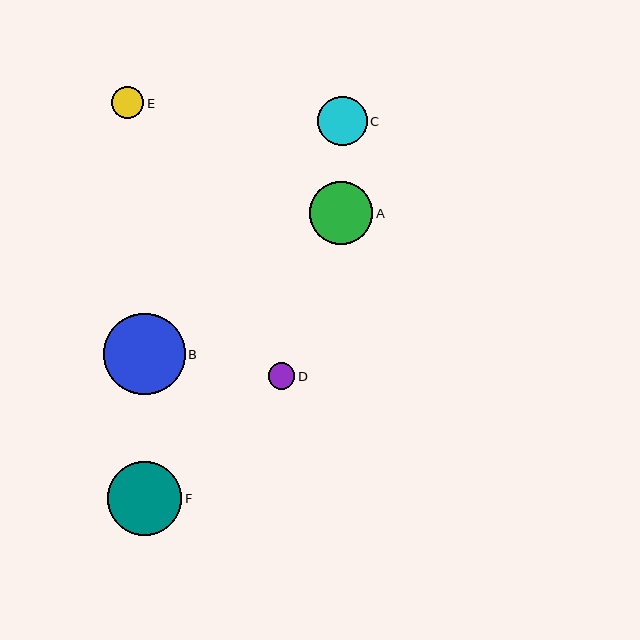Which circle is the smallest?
Circle D is the smallest with a size of approximately 27 pixels.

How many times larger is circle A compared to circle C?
Circle A is approximately 1.3 times the size of circle C.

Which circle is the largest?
Circle B is the largest with a size of approximately 81 pixels.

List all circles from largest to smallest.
From largest to smallest: B, F, A, C, E, D.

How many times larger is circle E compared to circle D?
Circle E is approximately 1.2 times the size of circle D.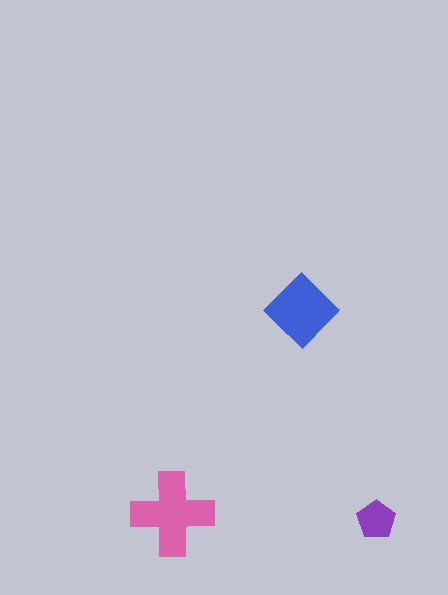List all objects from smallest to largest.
The purple pentagon, the blue diamond, the pink cross.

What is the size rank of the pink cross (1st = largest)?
1st.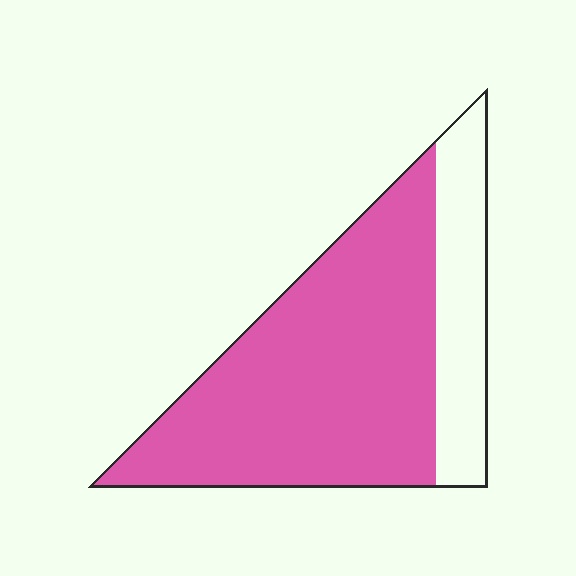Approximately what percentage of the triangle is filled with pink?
Approximately 75%.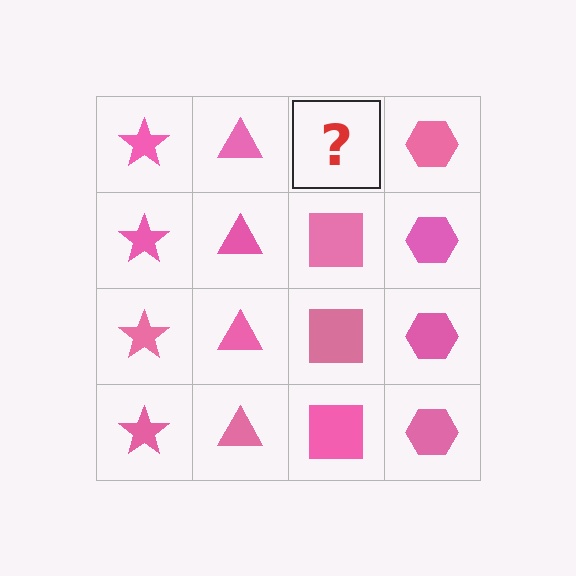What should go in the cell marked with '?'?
The missing cell should contain a pink square.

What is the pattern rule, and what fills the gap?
The rule is that each column has a consistent shape. The gap should be filled with a pink square.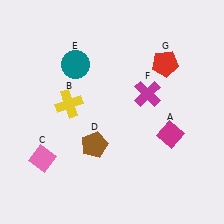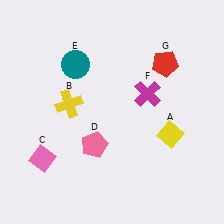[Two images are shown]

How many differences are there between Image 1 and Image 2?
There are 2 differences between the two images.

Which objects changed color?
A changed from magenta to yellow. D changed from brown to pink.